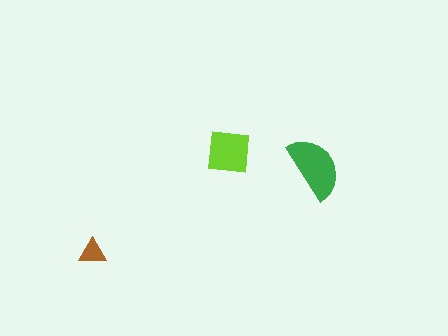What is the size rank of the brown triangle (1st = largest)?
3rd.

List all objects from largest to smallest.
The green semicircle, the lime square, the brown triangle.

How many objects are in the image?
There are 3 objects in the image.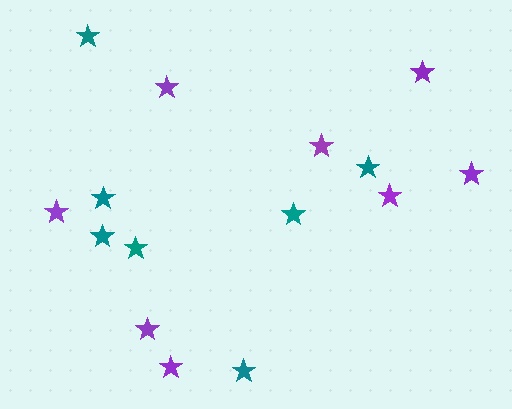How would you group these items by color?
There are 2 groups: one group of purple stars (8) and one group of teal stars (7).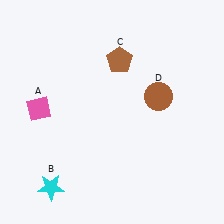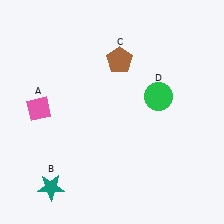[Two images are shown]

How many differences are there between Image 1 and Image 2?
There are 2 differences between the two images.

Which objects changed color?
B changed from cyan to teal. D changed from brown to green.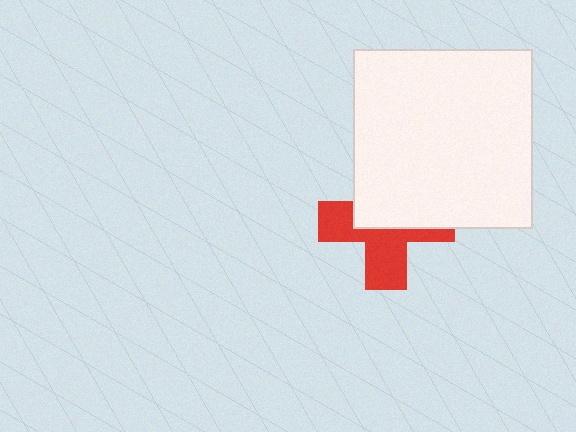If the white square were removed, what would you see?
You would see the complete red cross.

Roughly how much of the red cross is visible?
About half of it is visible (roughly 49%).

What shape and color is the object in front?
The object in front is a white square.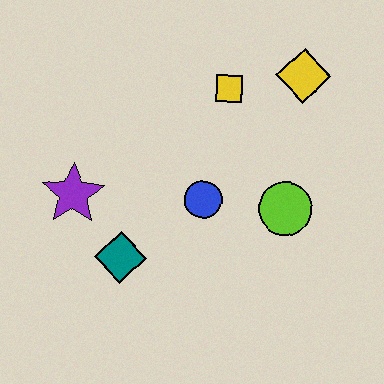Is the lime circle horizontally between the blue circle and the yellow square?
No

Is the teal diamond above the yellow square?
No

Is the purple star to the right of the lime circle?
No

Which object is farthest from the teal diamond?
The yellow diamond is farthest from the teal diamond.